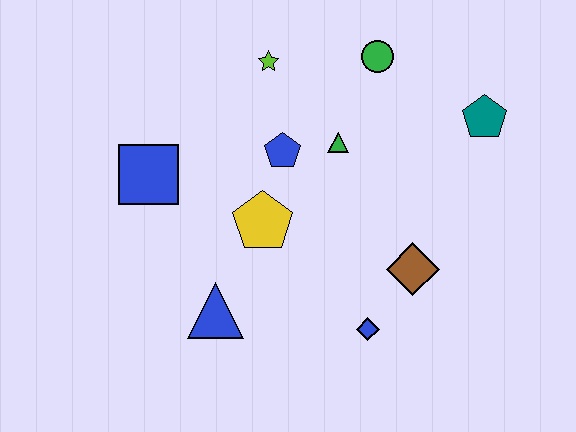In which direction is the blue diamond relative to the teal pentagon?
The blue diamond is below the teal pentagon.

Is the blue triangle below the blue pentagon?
Yes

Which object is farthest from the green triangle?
The blue triangle is farthest from the green triangle.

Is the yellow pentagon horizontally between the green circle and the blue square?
Yes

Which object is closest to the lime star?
The blue pentagon is closest to the lime star.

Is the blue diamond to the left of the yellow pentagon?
No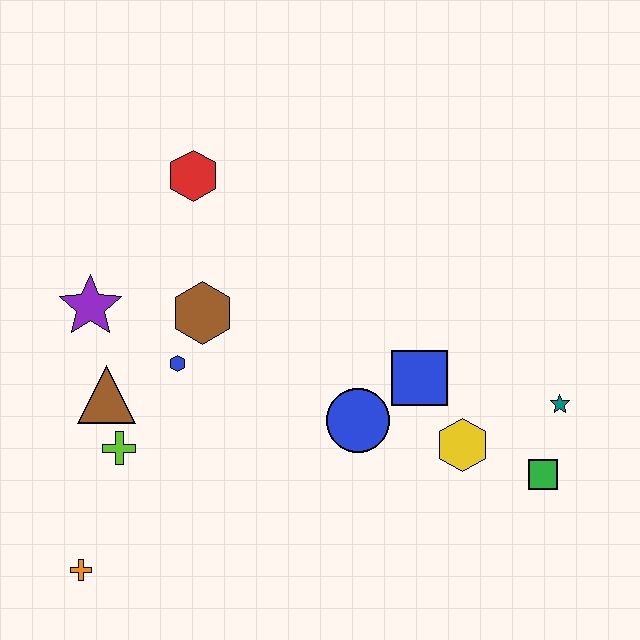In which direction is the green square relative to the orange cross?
The green square is to the right of the orange cross.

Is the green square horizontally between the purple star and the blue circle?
No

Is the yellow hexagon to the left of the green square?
Yes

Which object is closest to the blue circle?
The blue square is closest to the blue circle.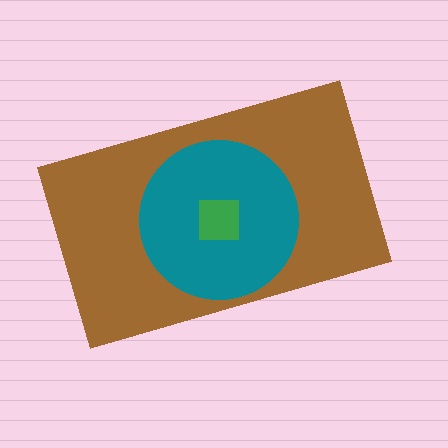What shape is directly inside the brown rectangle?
The teal circle.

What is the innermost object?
The green square.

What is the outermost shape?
The brown rectangle.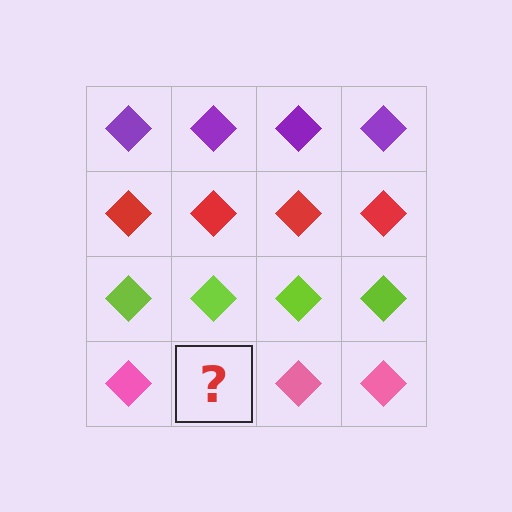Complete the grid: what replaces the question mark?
The question mark should be replaced with a pink diamond.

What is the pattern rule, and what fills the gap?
The rule is that each row has a consistent color. The gap should be filled with a pink diamond.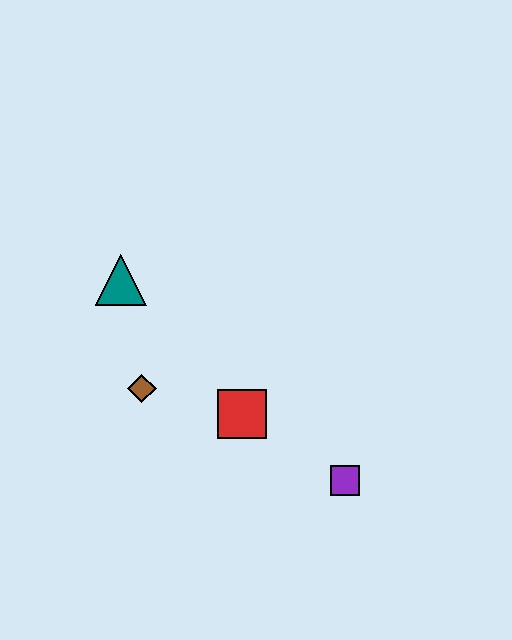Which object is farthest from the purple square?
The teal triangle is farthest from the purple square.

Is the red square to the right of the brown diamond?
Yes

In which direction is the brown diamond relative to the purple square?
The brown diamond is to the left of the purple square.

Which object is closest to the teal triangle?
The brown diamond is closest to the teal triangle.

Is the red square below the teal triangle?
Yes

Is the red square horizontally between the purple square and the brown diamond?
Yes